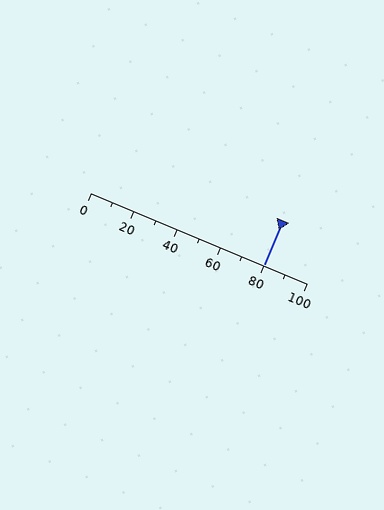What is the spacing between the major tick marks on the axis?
The major ticks are spaced 20 apart.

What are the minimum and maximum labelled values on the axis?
The axis runs from 0 to 100.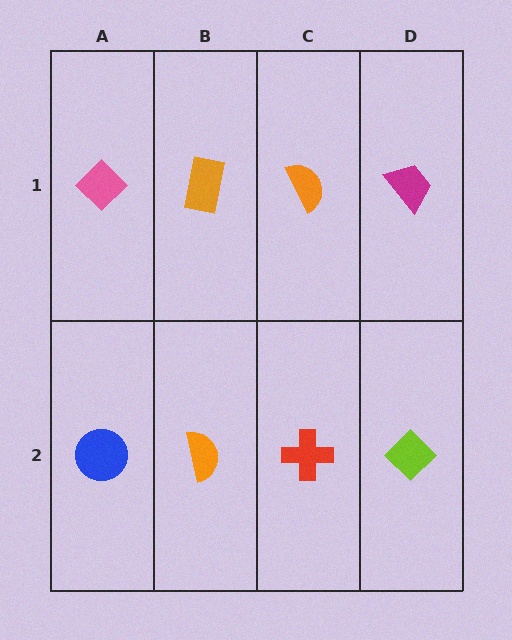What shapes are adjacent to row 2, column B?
An orange rectangle (row 1, column B), a blue circle (row 2, column A), a red cross (row 2, column C).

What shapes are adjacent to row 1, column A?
A blue circle (row 2, column A), an orange rectangle (row 1, column B).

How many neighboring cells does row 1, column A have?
2.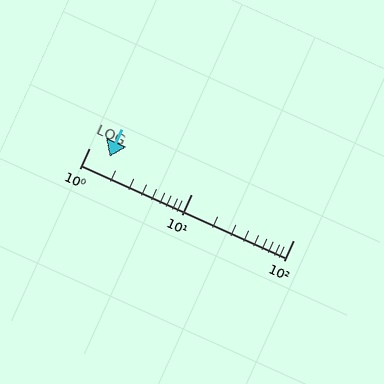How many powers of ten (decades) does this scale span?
The scale spans 2 decades, from 1 to 100.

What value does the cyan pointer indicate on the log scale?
The pointer indicates approximately 1.6.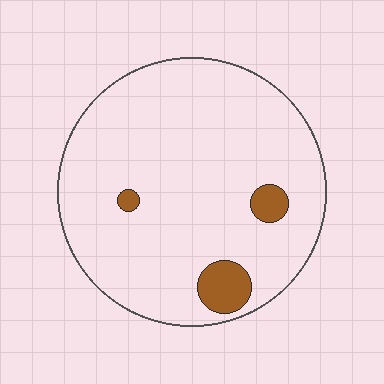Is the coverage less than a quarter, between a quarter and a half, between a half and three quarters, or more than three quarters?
Less than a quarter.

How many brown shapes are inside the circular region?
3.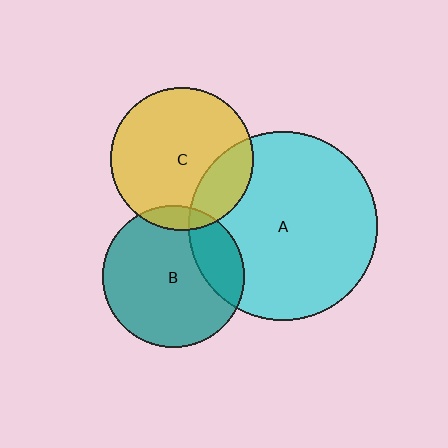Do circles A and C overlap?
Yes.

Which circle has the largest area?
Circle A (cyan).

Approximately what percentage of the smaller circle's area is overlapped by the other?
Approximately 20%.